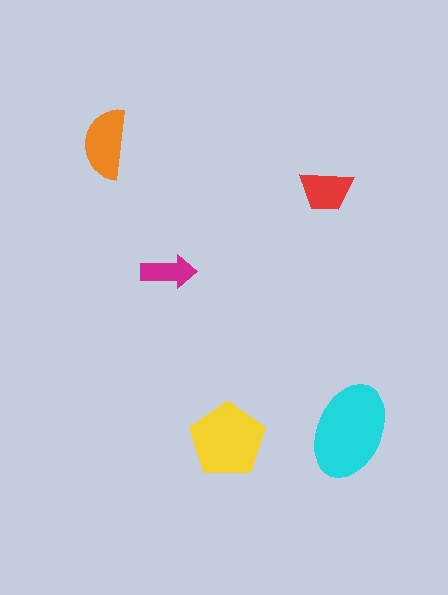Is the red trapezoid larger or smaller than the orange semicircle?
Smaller.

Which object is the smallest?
The magenta arrow.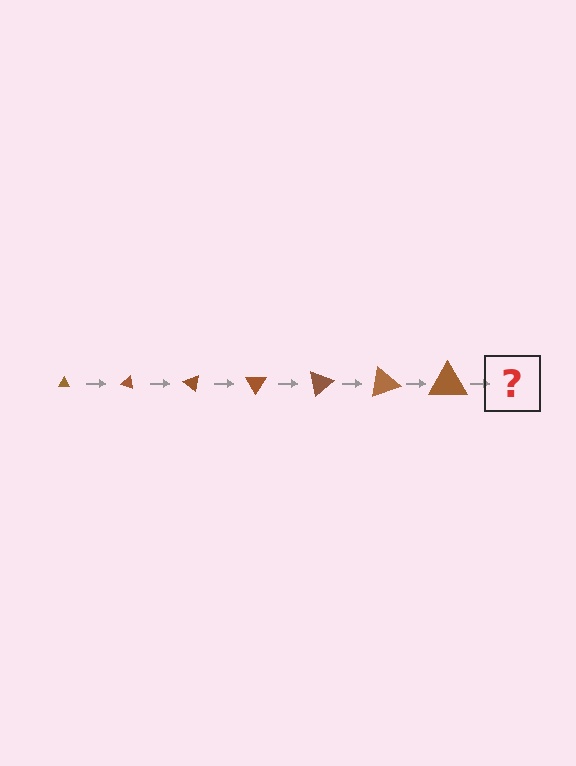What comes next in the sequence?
The next element should be a triangle, larger than the previous one and rotated 140 degrees from the start.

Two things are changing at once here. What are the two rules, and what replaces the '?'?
The two rules are that the triangle grows larger each step and it rotates 20 degrees each step. The '?' should be a triangle, larger than the previous one and rotated 140 degrees from the start.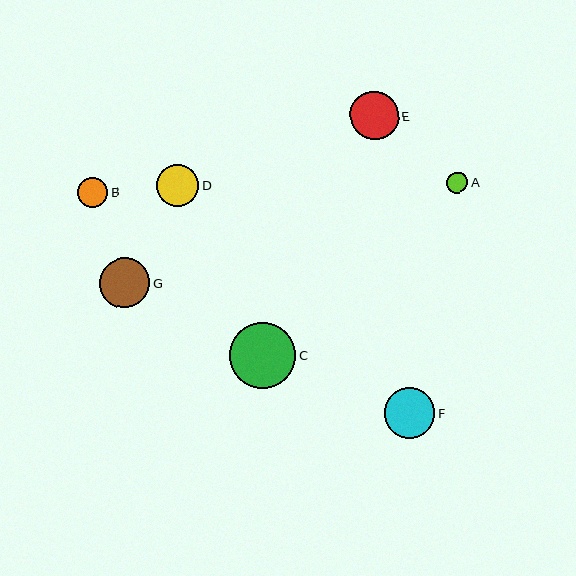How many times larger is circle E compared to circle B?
Circle E is approximately 1.6 times the size of circle B.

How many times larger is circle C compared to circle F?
Circle C is approximately 1.3 times the size of circle F.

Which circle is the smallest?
Circle A is the smallest with a size of approximately 22 pixels.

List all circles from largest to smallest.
From largest to smallest: C, F, G, E, D, B, A.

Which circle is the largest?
Circle C is the largest with a size of approximately 66 pixels.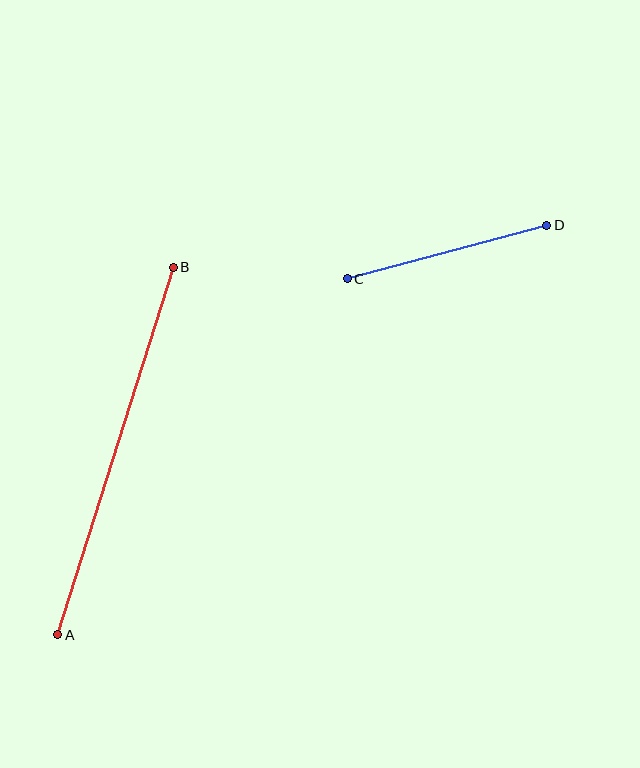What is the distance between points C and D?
The distance is approximately 206 pixels.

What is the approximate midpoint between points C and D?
The midpoint is at approximately (447, 252) pixels.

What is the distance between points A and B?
The distance is approximately 385 pixels.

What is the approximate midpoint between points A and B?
The midpoint is at approximately (116, 451) pixels.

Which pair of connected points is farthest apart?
Points A and B are farthest apart.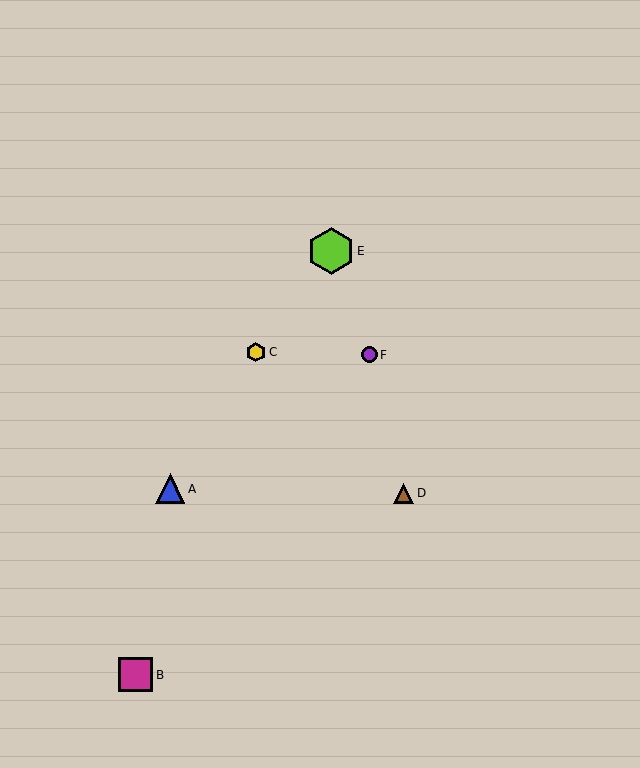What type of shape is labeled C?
Shape C is a yellow hexagon.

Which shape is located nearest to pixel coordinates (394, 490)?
The brown triangle (labeled D) at (404, 493) is nearest to that location.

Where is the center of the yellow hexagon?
The center of the yellow hexagon is at (256, 352).